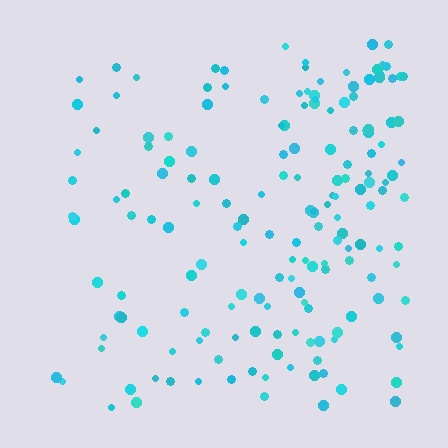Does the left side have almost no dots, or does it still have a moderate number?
Still a moderate number, just noticeably fewer than the right.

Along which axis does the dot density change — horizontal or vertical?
Horizontal.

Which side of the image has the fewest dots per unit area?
The left.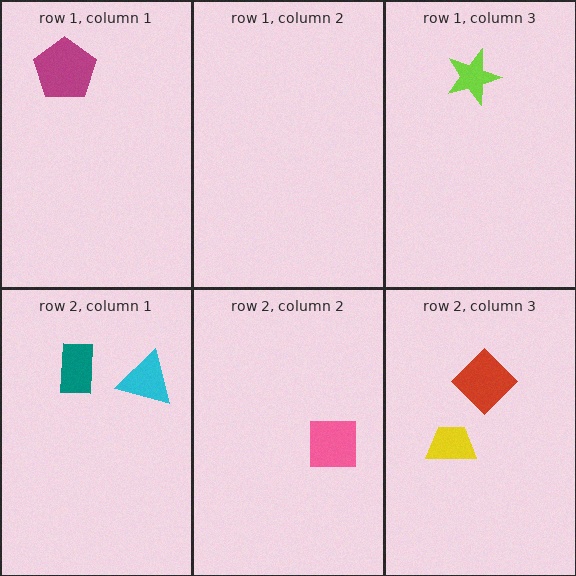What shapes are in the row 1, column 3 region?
The lime star.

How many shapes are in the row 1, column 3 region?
1.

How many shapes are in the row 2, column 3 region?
2.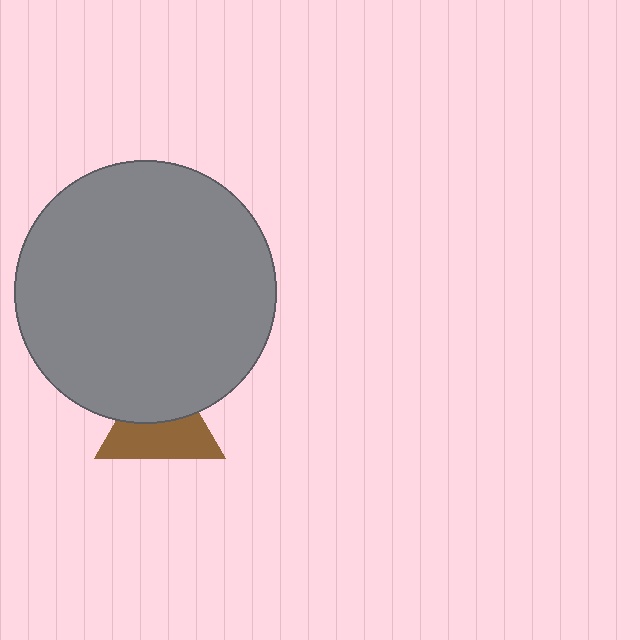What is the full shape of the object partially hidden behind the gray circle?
The partially hidden object is a brown triangle.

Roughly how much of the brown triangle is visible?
About half of it is visible (roughly 56%).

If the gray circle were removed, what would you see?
You would see the complete brown triangle.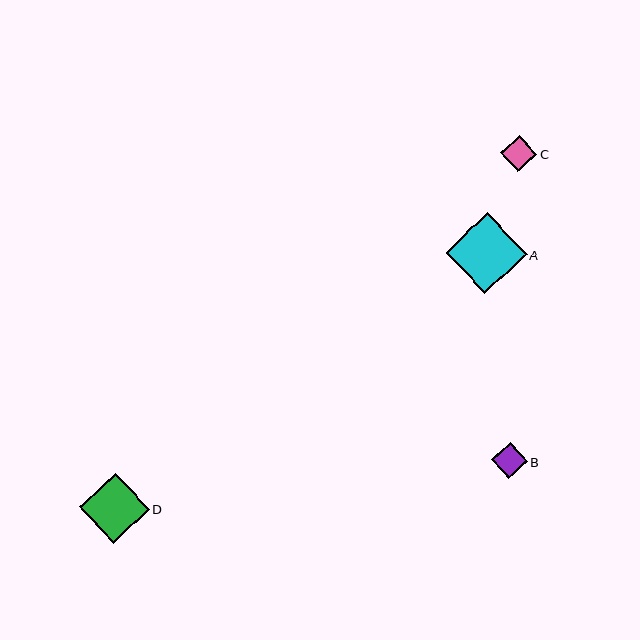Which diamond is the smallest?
Diamond B is the smallest with a size of approximately 35 pixels.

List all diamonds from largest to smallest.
From largest to smallest: A, D, C, B.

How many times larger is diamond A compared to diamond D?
Diamond A is approximately 1.2 times the size of diamond D.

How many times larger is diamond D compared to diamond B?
Diamond D is approximately 2.0 times the size of diamond B.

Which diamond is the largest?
Diamond A is the largest with a size of approximately 81 pixels.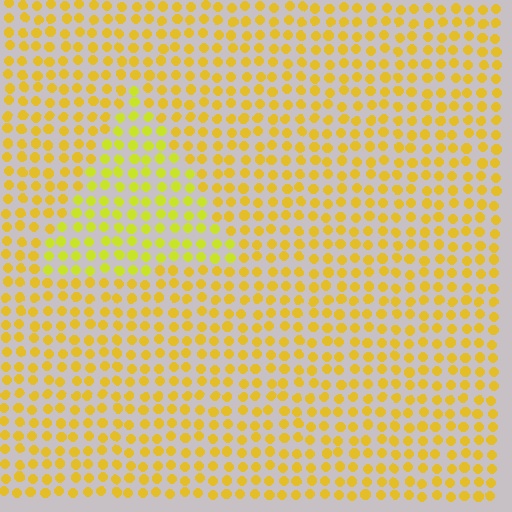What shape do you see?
I see a triangle.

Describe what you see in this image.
The image is filled with small yellow elements in a uniform arrangement. A triangle-shaped region is visible where the elements are tinted to a slightly different hue, forming a subtle color boundary.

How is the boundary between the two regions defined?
The boundary is defined purely by a slight shift in hue (about 21 degrees). Spacing, size, and orientation are identical on both sides.